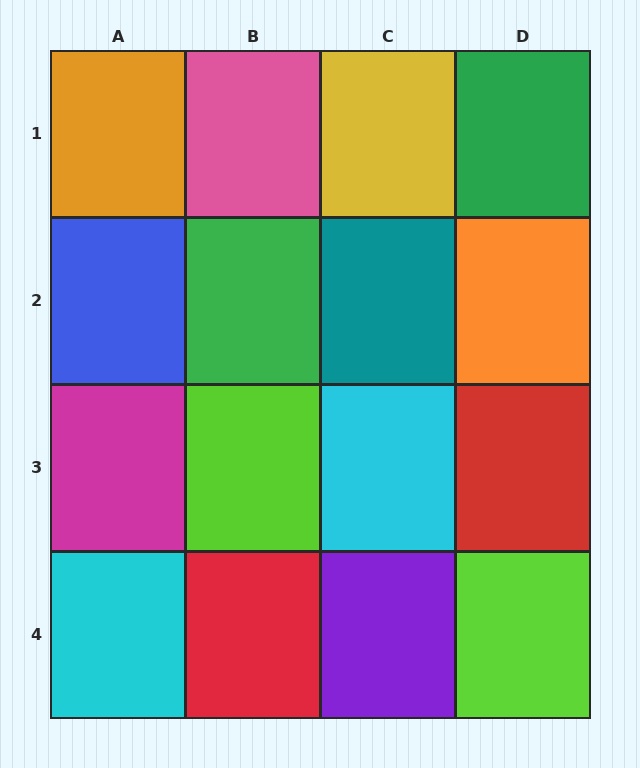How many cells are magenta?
1 cell is magenta.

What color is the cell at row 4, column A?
Cyan.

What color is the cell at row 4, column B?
Red.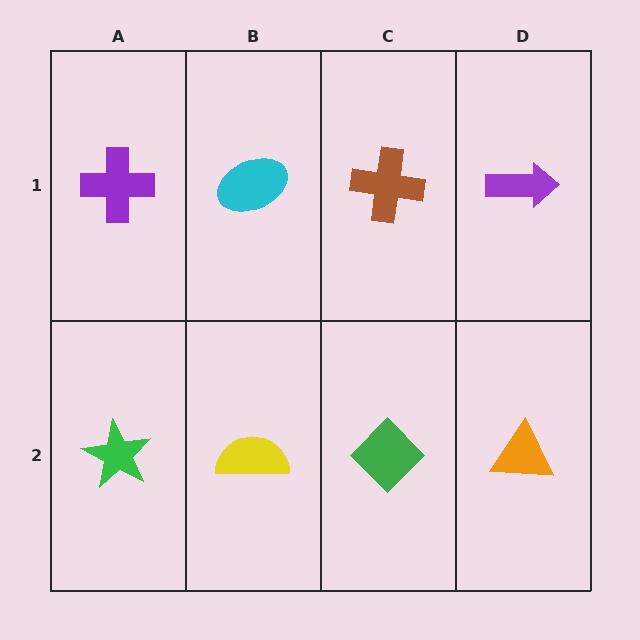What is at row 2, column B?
A yellow semicircle.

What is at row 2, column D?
An orange triangle.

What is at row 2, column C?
A green diamond.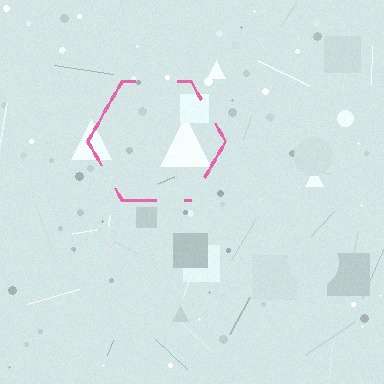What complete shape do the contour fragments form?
The contour fragments form a hexagon.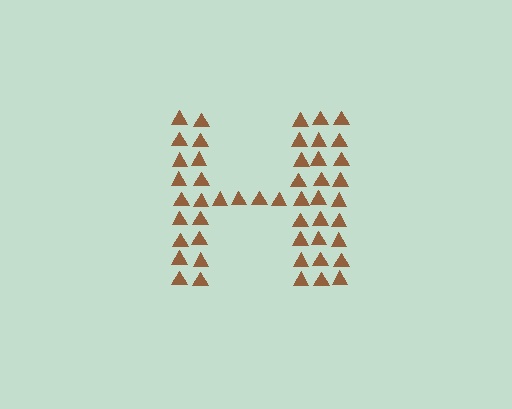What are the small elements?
The small elements are triangles.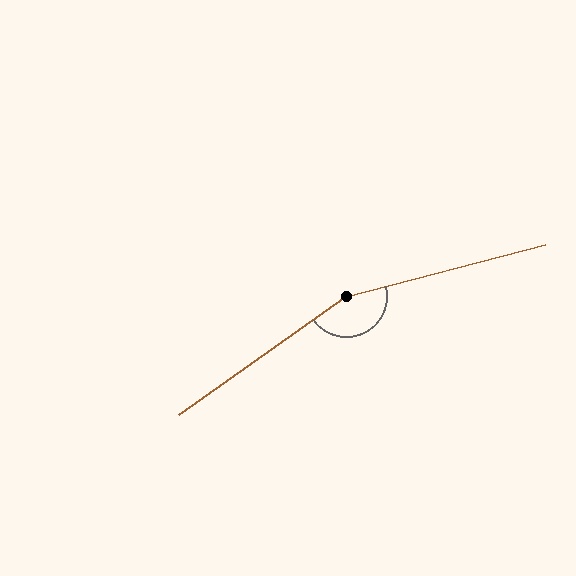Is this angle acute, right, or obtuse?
It is obtuse.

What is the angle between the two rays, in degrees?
Approximately 159 degrees.